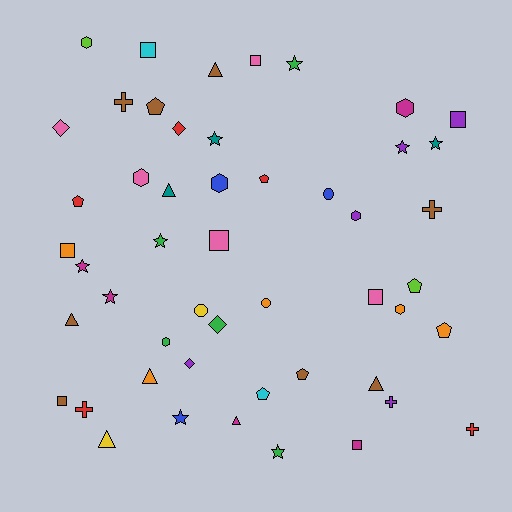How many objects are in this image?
There are 50 objects.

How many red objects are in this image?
There are 5 red objects.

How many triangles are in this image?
There are 7 triangles.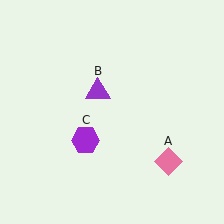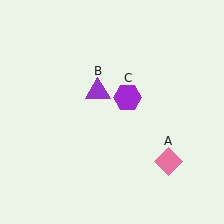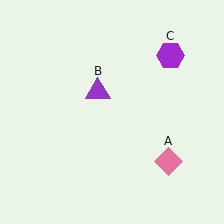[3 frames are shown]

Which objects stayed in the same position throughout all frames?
Pink diamond (object A) and purple triangle (object B) remained stationary.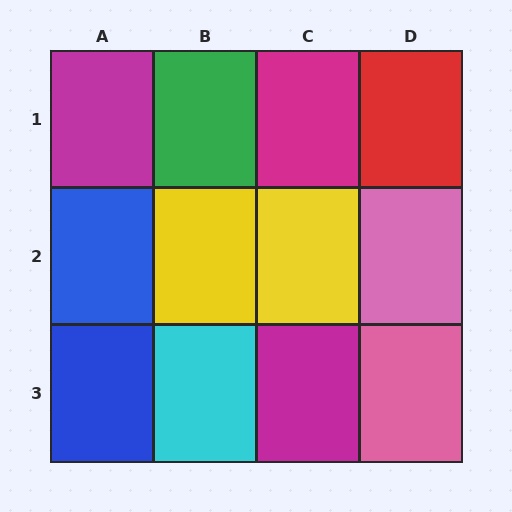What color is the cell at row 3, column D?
Pink.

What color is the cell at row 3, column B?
Cyan.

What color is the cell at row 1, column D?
Red.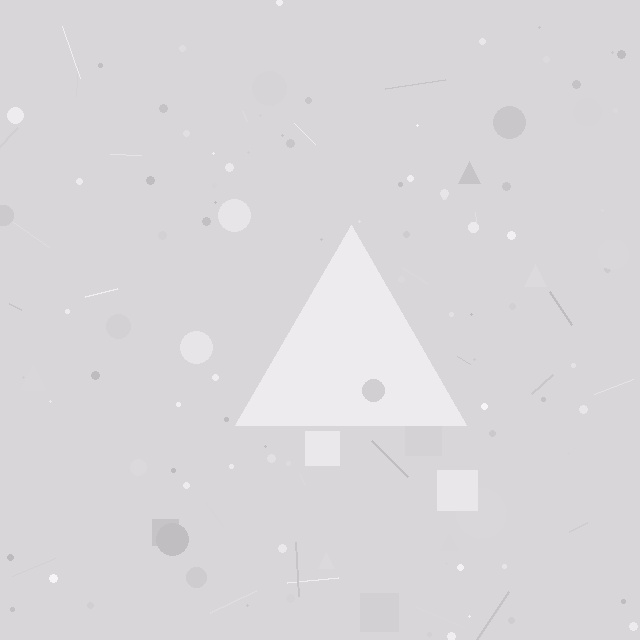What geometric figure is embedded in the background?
A triangle is embedded in the background.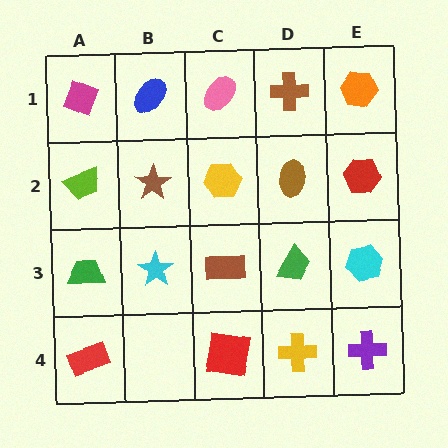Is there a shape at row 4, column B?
No, that cell is empty.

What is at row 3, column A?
A green trapezoid.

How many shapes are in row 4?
4 shapes.